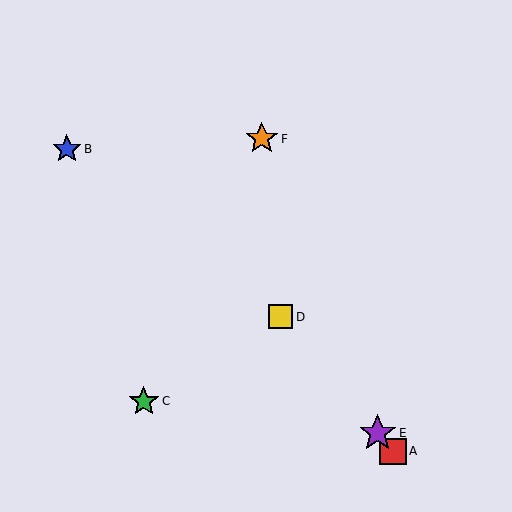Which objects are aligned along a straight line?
Objects A, D, E are aligned along a straight line.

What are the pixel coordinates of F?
Object F is at (262, 139).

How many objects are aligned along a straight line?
3 objects (A, D, E) are aligned along a straight line.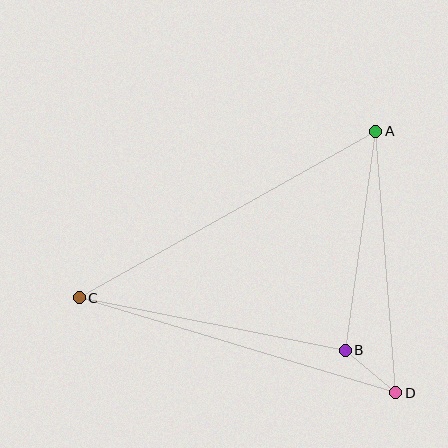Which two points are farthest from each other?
Points A and C are farthest from each other.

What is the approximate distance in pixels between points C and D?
The distance between C and D is approximately 330 pixels.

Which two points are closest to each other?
Points B and D are closest to each other.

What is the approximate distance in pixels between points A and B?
The distance between A and B is approximately 221 pixels.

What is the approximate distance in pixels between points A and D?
The distance between A and D is approximately 262 pixels.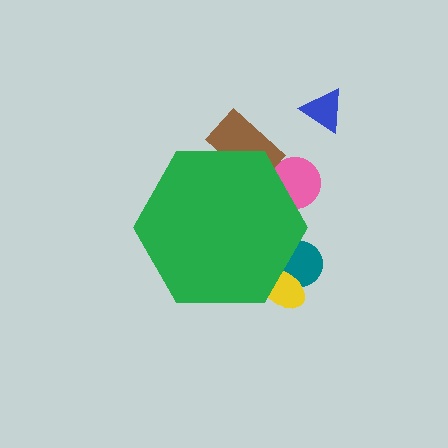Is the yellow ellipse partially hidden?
Yes, the yellow ellipse is partially hidden behind the green hexagon.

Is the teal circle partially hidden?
Yes, the teal circle is partially hidden behind the green hexagon.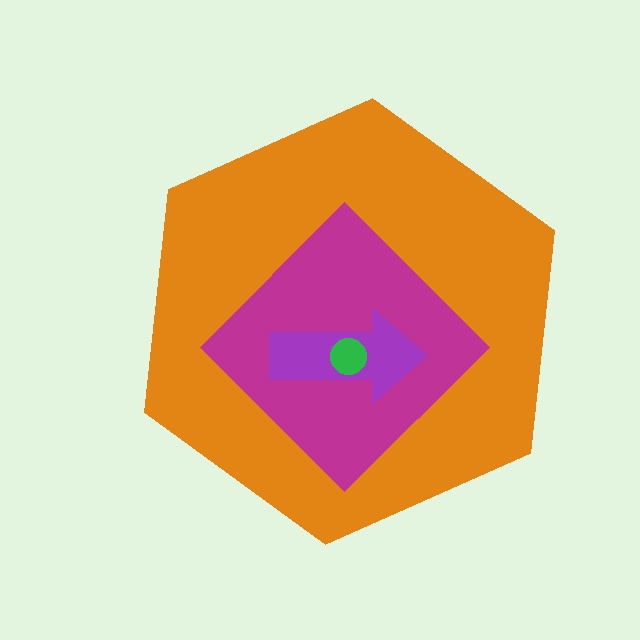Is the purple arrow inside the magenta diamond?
Yes.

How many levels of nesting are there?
4.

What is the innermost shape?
The green circle.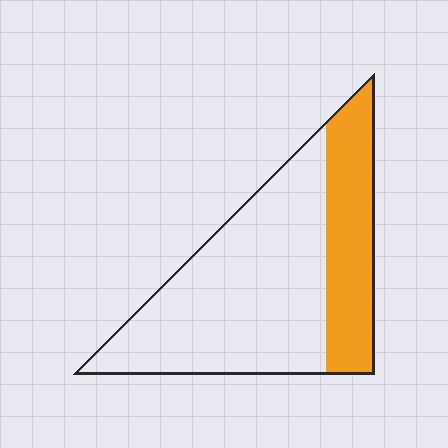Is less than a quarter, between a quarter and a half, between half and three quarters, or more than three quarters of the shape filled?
Between a quarter and a half.